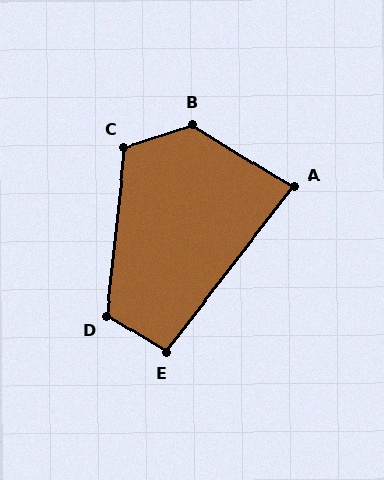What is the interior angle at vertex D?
Approximately 114 degrees (obtuse).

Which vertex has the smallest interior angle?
A, at approximately 84 degrees.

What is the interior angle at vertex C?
Approximately 114 degrees (obtuse).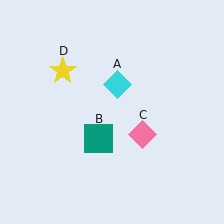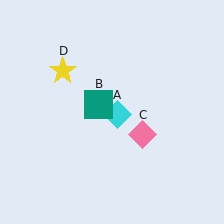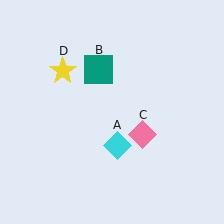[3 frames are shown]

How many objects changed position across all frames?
2 objects changed position: cyan diamond (object A), teal square (object B).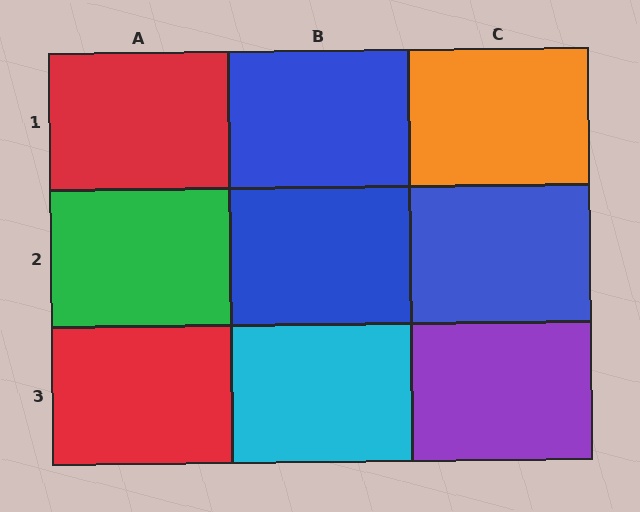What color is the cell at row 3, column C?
Purple.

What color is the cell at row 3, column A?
Red.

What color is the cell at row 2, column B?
Blue.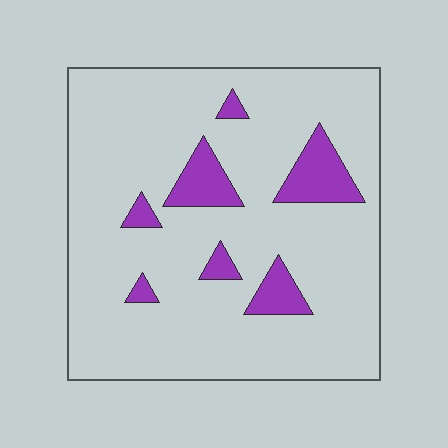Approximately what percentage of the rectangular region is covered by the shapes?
Approximately 10%.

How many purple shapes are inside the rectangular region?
7.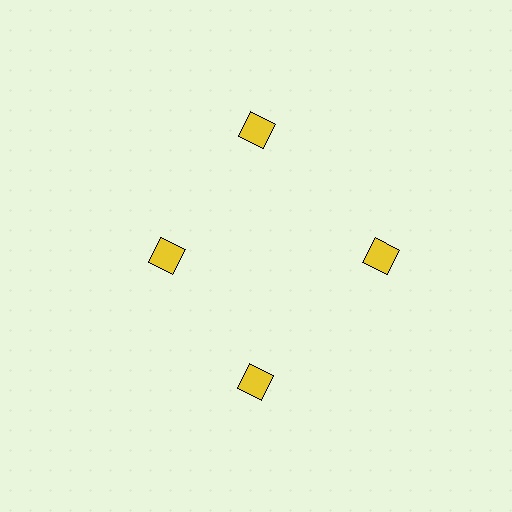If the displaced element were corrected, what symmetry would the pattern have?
It would have 4-fold rotational symmetry — the pattern would map onto itself every 90 degrees.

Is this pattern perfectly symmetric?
No. The 4 yellow diamonds are arranged in a ring, but one element near the 9 o'clock position is pulled inward toward the center, breaking the 4-fold rotational symmetry.